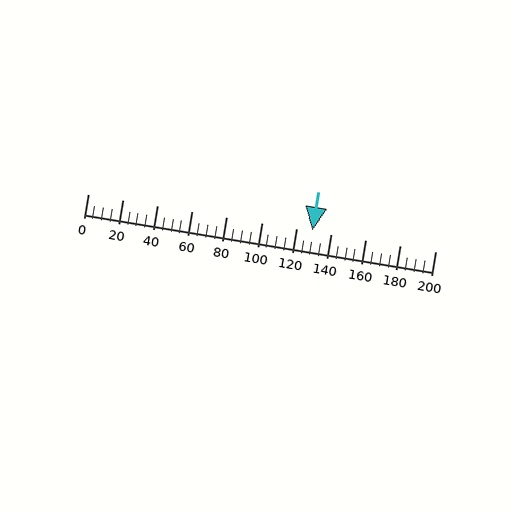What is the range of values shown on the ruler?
The ruler shows values from 0 to 200.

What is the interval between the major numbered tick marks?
The major tick marks are spaced 20 units apart.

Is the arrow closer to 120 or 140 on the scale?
The arrow is closer to 120.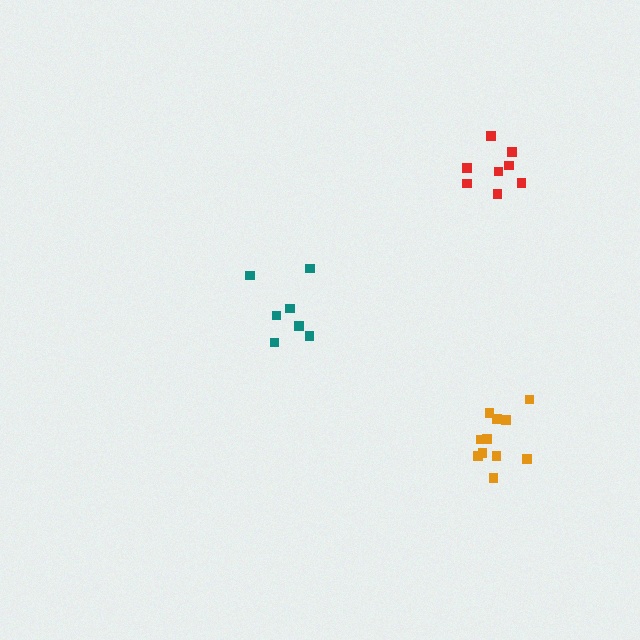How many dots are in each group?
Group 1: 7 dots, Group 2: 8 dots, Group 3: 11 dots (26 total).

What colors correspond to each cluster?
The clusters are colored: teal, red, orange.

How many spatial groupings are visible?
There are 3 spatial groupings.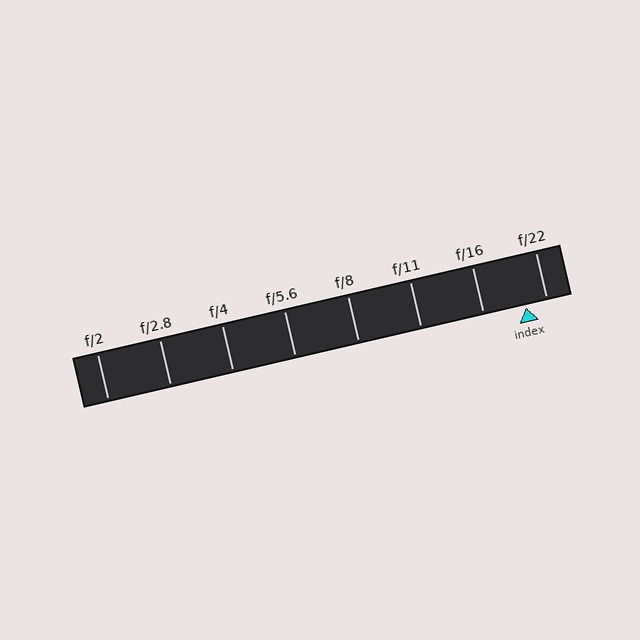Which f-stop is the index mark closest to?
The index mark is closest to f/22.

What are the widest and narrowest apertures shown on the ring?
The widest aperture shown is f/2 and the narrowest is f/22.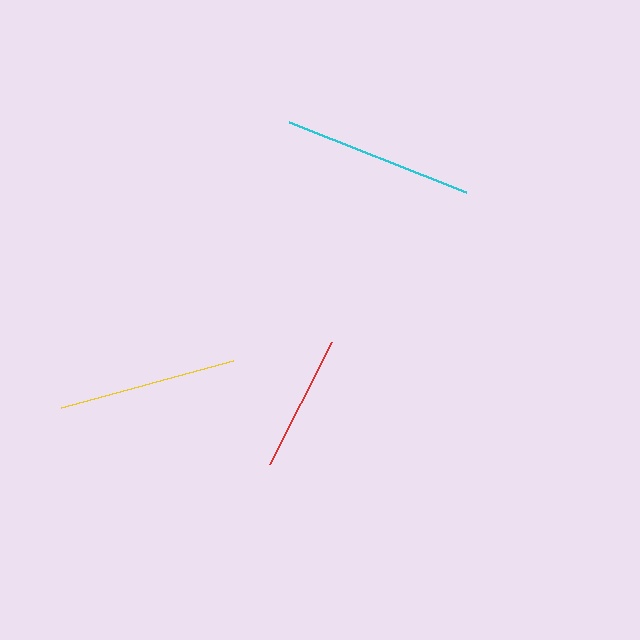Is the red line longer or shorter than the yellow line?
The yellow line is longer than the red line.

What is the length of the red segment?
The red segment is approximately 137 pixels long.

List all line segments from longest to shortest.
From longest to shortest: cyan, yellow, red.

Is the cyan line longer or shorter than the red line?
The cyan line is longer than the red line.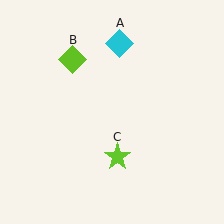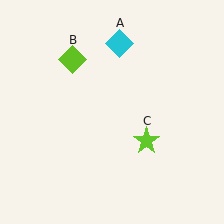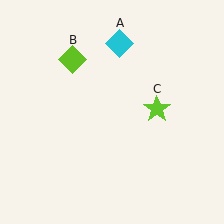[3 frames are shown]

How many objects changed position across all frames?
1 object changed position: lime star (object C).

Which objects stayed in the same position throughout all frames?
Cyan diamond (object A) and lime diamond (object B) remained stationary.